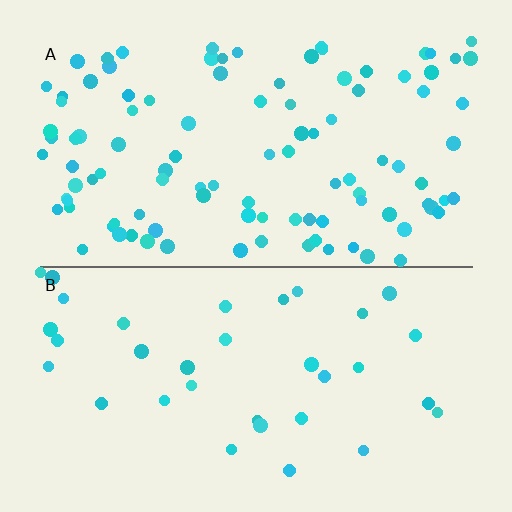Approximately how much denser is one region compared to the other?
Approximately 3.0× — region A over region B.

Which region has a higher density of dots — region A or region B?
A (the top).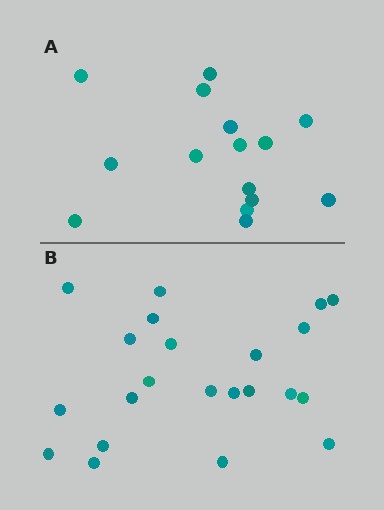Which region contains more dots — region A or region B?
Region B (the bottom region) has more dots.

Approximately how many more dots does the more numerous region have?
Region B has roughly 8 or so more dots than region A.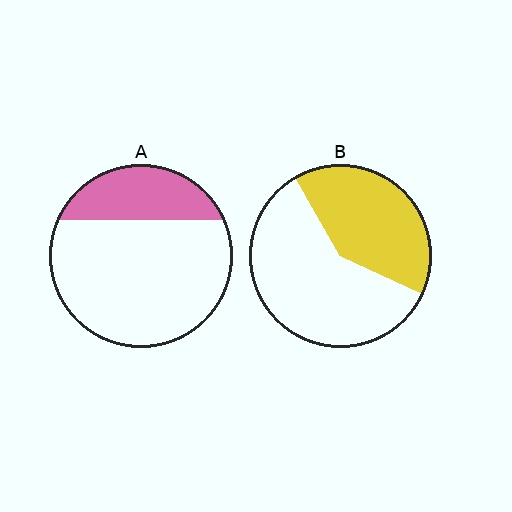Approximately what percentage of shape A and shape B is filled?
A is approximately 25% and B is approximately 40%.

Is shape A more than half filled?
No.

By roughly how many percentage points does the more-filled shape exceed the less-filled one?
By roughly 15 percentage points (B over A).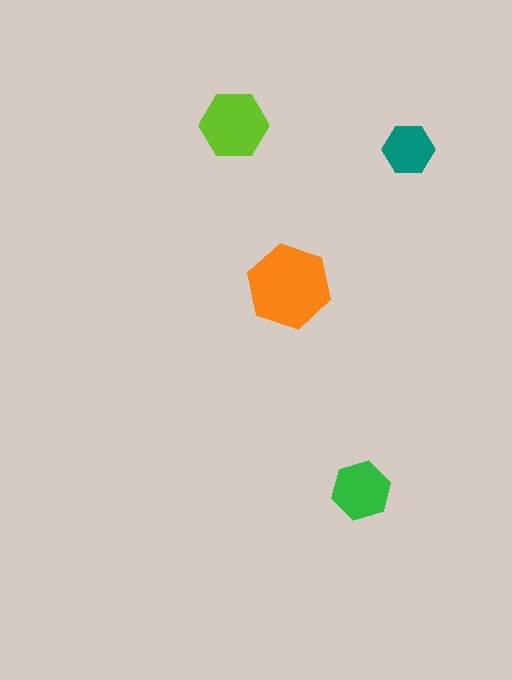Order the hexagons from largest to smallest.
the orange one, the lime one, the green one, the teal one.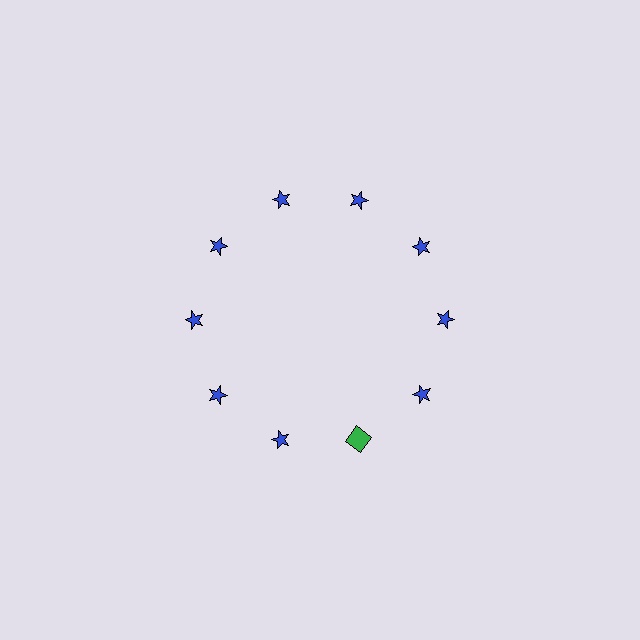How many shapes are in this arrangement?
There are 10 shapes arranged in a ring pattern.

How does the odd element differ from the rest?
It differs in both color (green instead of blue) and shape (square instead of star).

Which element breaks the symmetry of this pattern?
The green square at roughly the 5 o'clock position breaks the symmetry. All other shapes are blue stars.